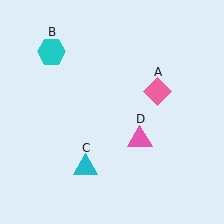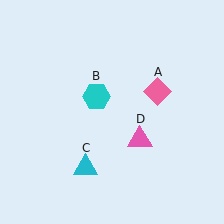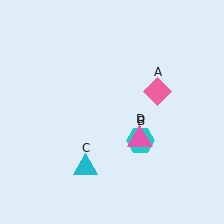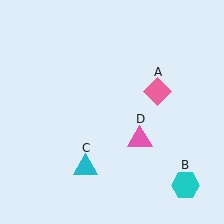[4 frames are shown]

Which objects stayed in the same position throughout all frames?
Pink diamond (object A) and cyan triangle (object C) and pink triangle (object D) remained stationary.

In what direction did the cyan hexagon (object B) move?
The cyan hexagon (object B) moved down and to the right.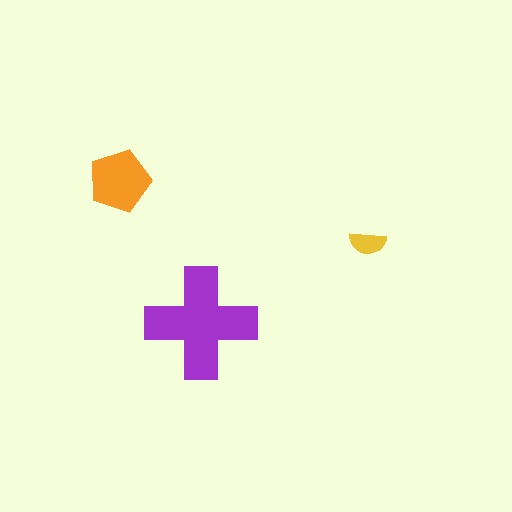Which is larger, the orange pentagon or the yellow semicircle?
The orange pentagon.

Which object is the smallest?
The yellow semicircle.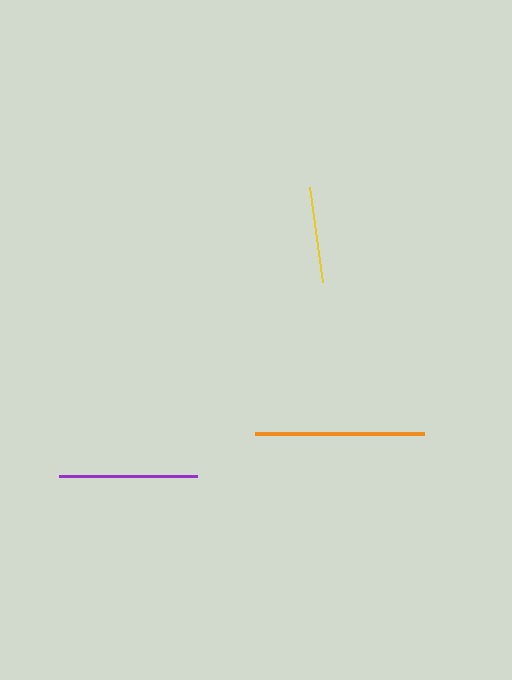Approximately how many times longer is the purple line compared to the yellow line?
The purple line is approximately 1.4 times the length of the yellow line.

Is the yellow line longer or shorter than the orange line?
The orange line is longer than the yellow line.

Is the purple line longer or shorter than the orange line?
The orange line is longer than the purple line.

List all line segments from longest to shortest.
From longest to shortest: orange, purple, yellow.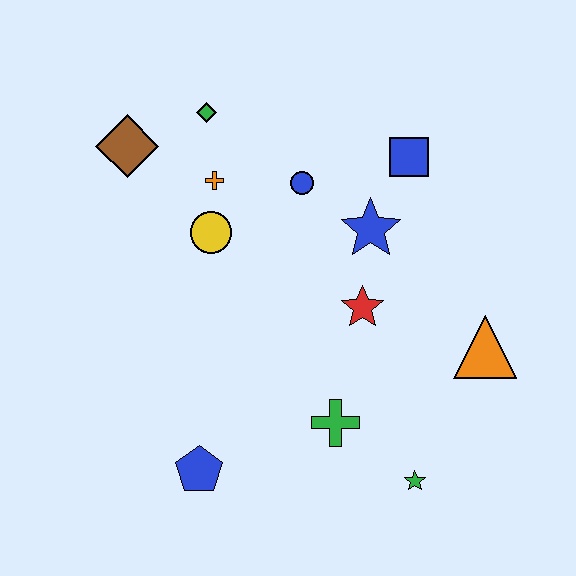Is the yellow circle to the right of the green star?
No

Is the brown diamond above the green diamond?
No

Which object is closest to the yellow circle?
The orange cross is closest to the yellow circle.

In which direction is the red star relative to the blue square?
The red star is below the blue square.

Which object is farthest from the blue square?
The blue pentagon is farthest from the blue square.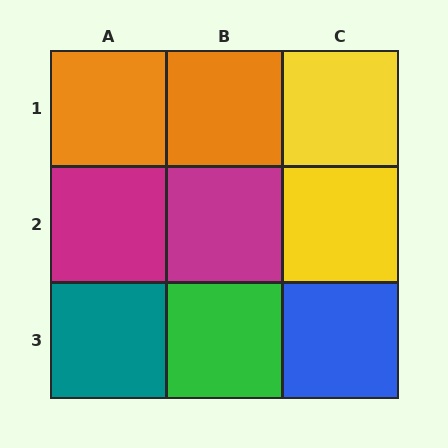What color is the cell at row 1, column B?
Orange.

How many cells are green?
1 cell is green.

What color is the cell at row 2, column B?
Magenta.